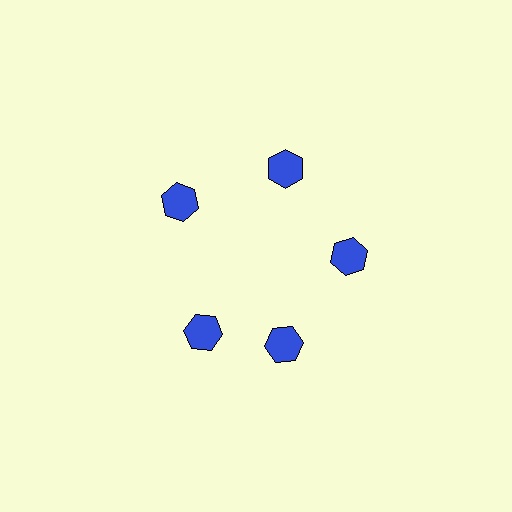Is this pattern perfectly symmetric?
No. The 5 blue hexagons are arranged in a ring, but one element near the 8 o'clock position is rotated out of alignment along the ring, breaking the 5-fold rotational symmetry.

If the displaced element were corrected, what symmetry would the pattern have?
It would have 5-fold rotational symmetry — the pattern would map onto itself every 72 degrees.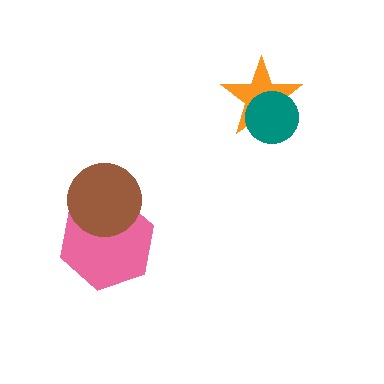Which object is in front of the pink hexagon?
The brown circle is in front of the pink hexagon.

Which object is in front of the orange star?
The teal circle is in front of the orange star.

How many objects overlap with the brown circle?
1 object overlaps with the brown circle.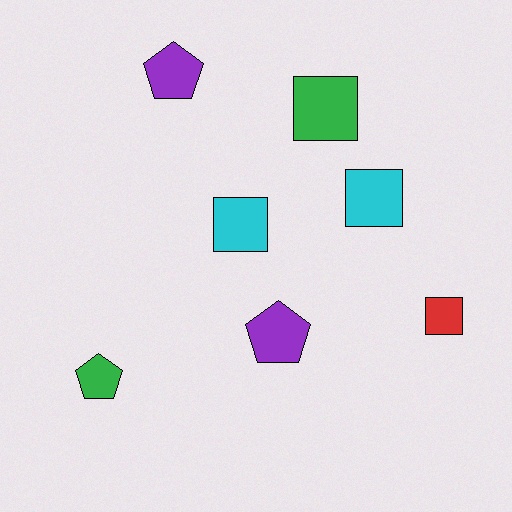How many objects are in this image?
There are 7 objects.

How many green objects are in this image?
There are 2 green objects.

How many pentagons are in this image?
There are 3 pentagons.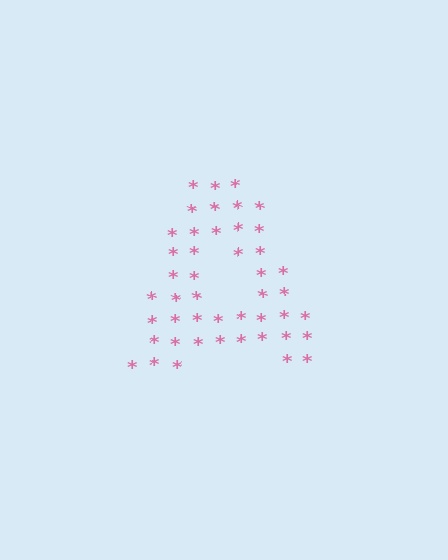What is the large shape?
The large shape is the letter A.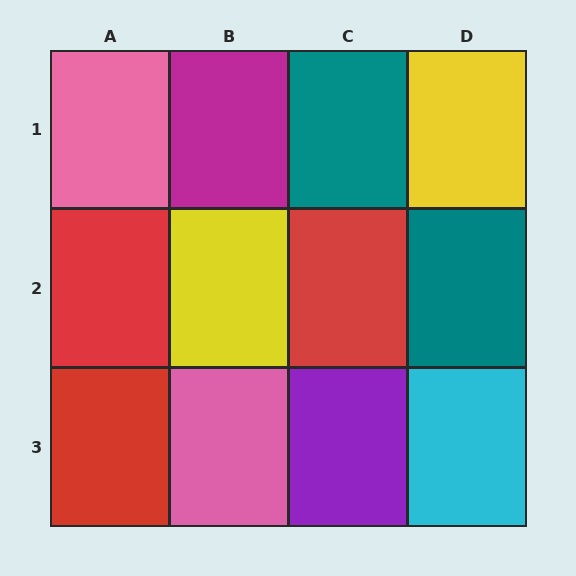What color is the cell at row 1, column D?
Yellow.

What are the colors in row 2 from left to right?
Red, yellow, red, teal.